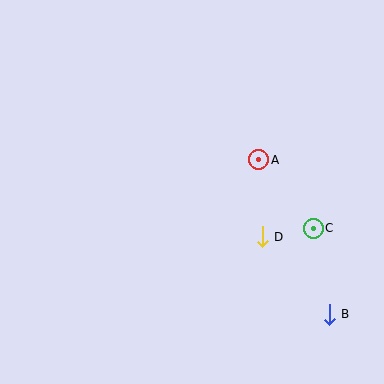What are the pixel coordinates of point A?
Point A is at (259, 160).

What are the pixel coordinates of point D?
Point D is at (262, 237).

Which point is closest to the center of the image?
Point A at (259, 160) is closest to the center.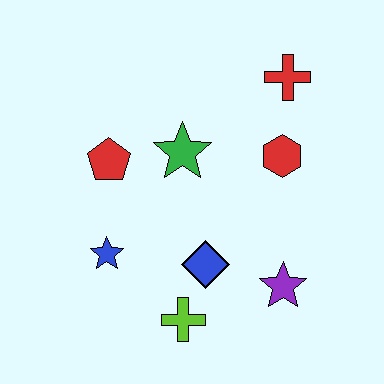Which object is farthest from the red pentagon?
The purple star is farthest from the red pentagon.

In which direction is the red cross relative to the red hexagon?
The red cross is above the red hexagon.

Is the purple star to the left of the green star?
No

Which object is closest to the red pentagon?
The green star is closest to the red pentagon.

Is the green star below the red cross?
Yes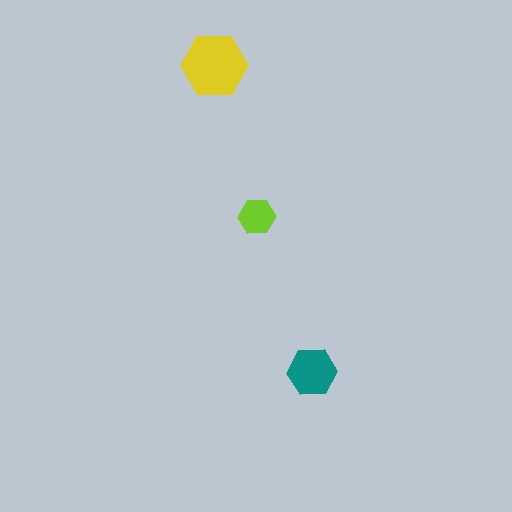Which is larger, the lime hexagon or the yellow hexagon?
The yellow one.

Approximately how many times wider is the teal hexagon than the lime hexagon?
About 1.5 times wider.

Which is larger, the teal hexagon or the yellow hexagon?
The yellow one.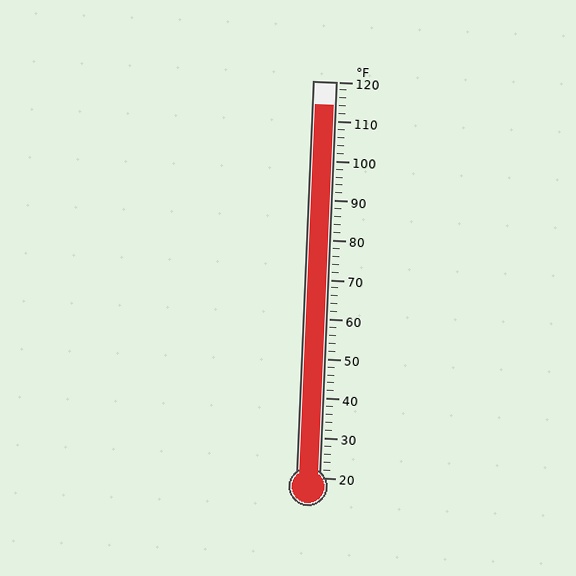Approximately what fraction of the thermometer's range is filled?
The thermometer is filled to approximately 95% of its range.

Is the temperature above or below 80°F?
The temperature is above 80°F.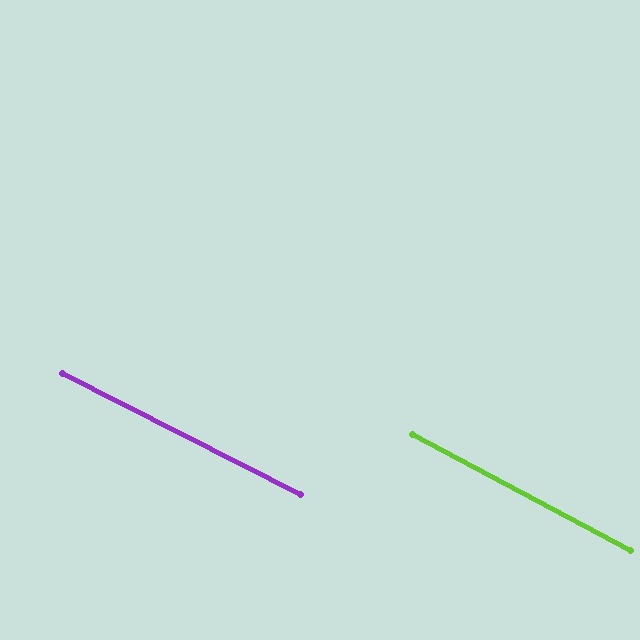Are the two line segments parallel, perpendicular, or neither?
Parallel — their directions differ by only 1.4°.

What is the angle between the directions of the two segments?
Approximately 1 degree.